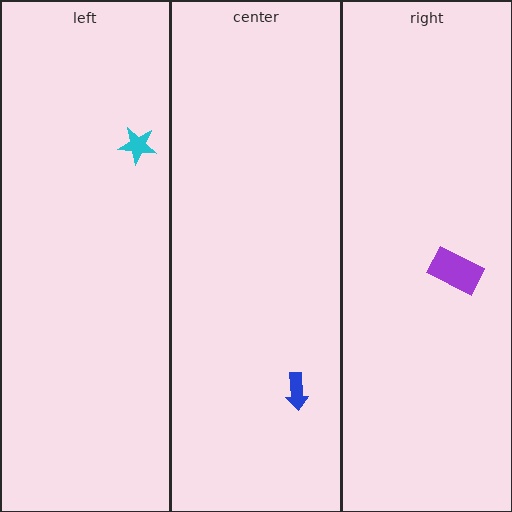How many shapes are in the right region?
1.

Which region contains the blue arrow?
The center region.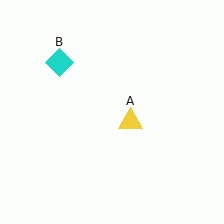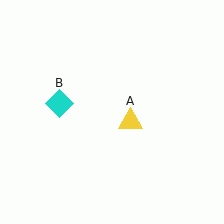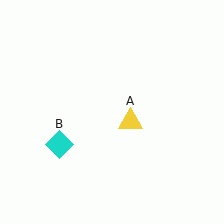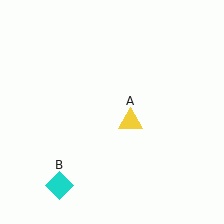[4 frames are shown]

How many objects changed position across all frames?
1 object changed position: cyan diamond (object B).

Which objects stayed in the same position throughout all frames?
Yellow triangle (object A) remained stationary.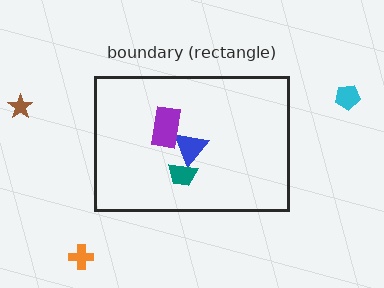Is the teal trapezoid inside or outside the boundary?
Inside.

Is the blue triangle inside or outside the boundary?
Inside.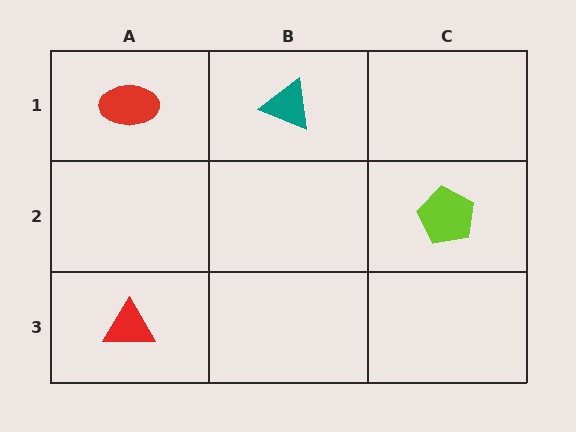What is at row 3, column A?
A red triangle.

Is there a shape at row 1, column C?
No, that cell is empty.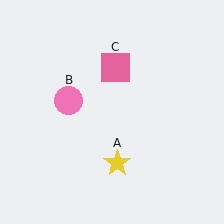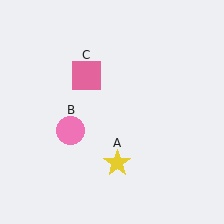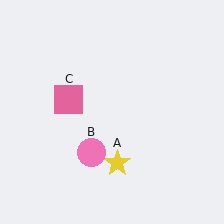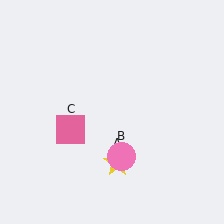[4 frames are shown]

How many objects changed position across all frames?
2 objects changed position: pink circle (object B), pink square (object C).